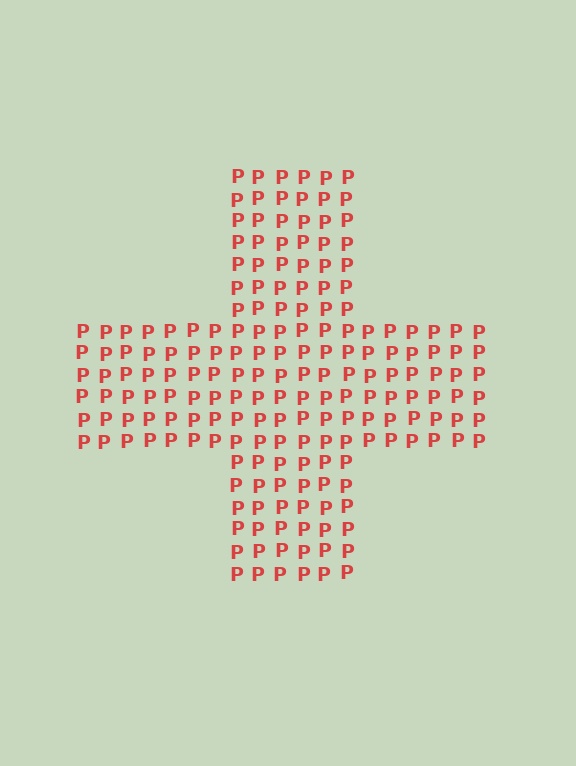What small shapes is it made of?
It is made of small letter P's.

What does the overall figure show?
The overall figure shows a cross.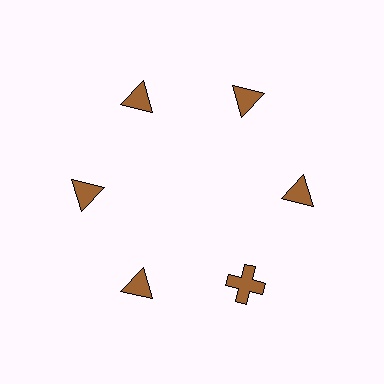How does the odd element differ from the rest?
It has a different shape: cross instead of triangle.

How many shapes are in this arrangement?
There are 6 shapes arranged in a ring pattern.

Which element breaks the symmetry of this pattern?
The brown cross at roughly the 5 o'clock position breaks the symmetry. All other shapes are brown triangles.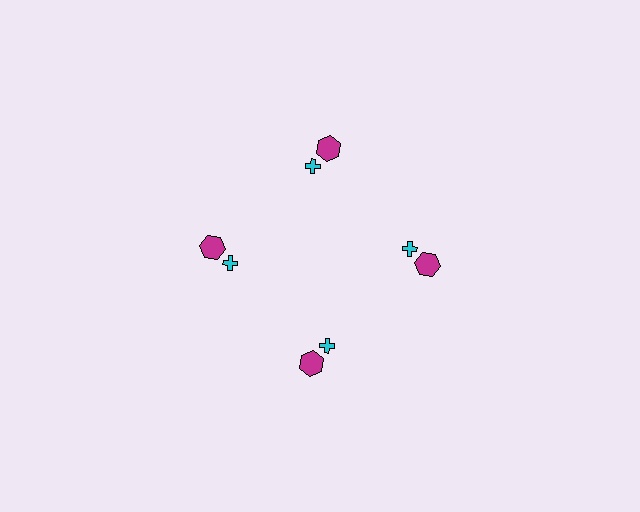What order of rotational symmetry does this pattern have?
This pattern has 4-fold rotational symmetry.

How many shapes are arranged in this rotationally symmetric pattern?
There are 8 shapes, arranged in 4 groups of 2.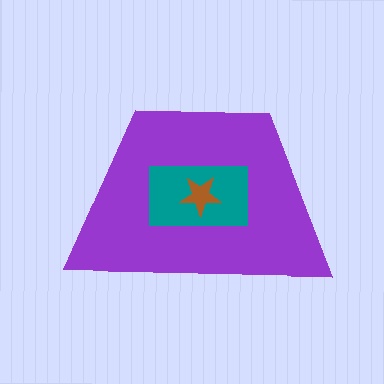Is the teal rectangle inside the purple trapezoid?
Yes.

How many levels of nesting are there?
3.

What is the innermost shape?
The brown star.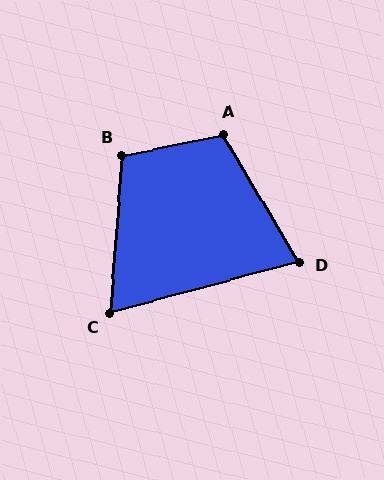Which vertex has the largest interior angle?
A, at approximately 109 degrees.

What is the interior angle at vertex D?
Approximately 74 degrees (acute).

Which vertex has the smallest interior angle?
C, at approximately 71 degrees.